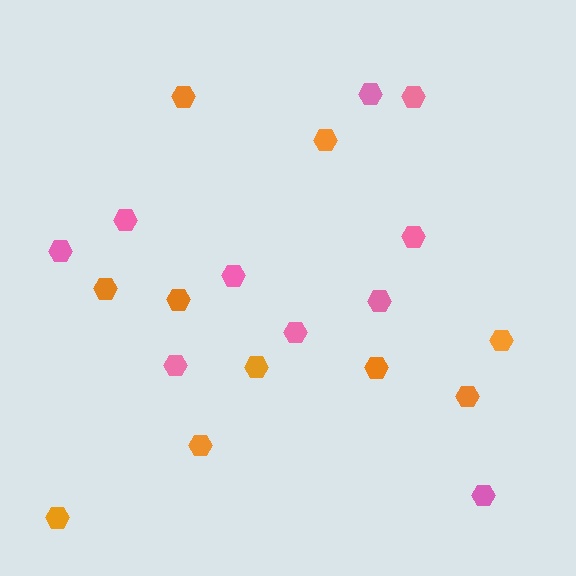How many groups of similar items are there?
There are 2 groups: one group of pink hexagons (10) and one group of orange hexagons (10).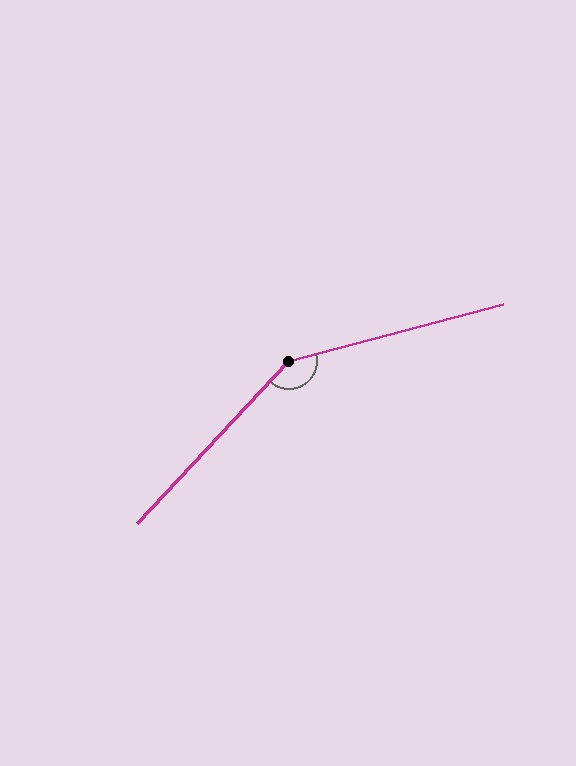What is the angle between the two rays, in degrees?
Approximately 148 degrees.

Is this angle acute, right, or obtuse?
It is obtuse.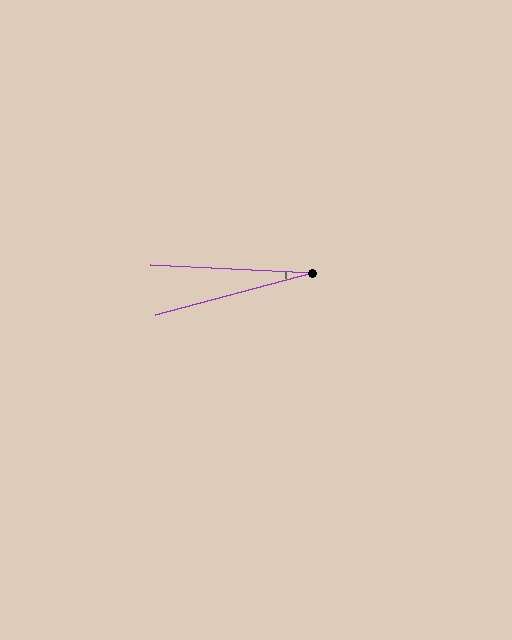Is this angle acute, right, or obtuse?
It is acute.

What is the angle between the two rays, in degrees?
Approximately 18 degrees.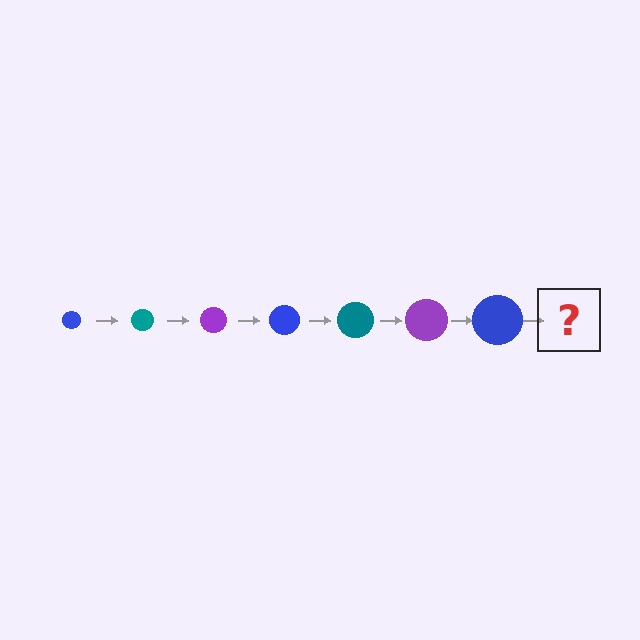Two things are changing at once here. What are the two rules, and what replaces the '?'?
The two rules are that the circle grows larger each step and the color cycles through blue, teal, and purple. The '?' should be a teal circle, larger than the previous one.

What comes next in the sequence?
The next element should be a teal circle, larger than the previous one.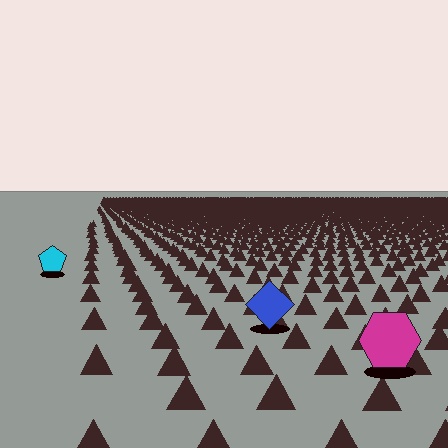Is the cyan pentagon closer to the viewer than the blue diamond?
No. The blue diamond is closer — you can tell from the texture gradient: the ground texture is coarser near it.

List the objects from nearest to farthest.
From nearest to farthest: the magenta hexagon, the blue diamond, the cyan pentagon.